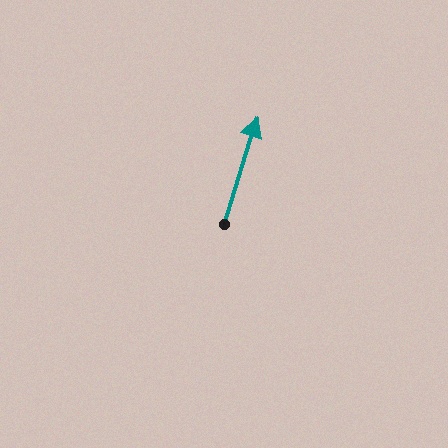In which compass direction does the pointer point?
North.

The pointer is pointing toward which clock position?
Roughly 1 o'clock.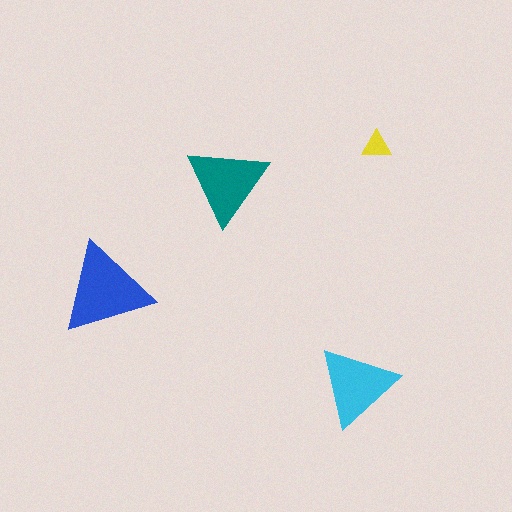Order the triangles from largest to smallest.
the blue one, the teal one, the cyan one, the yellow one.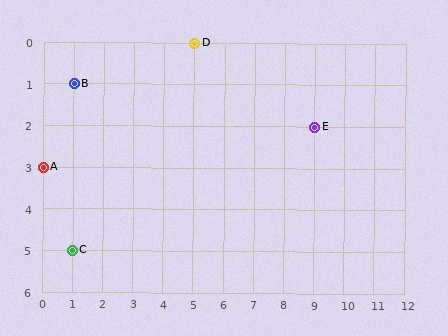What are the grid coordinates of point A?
Point A is at grid coordinates (0, 3).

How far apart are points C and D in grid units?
Points C and D are 4 columns and 5 rows apart (about 6.4 grid units diagonally).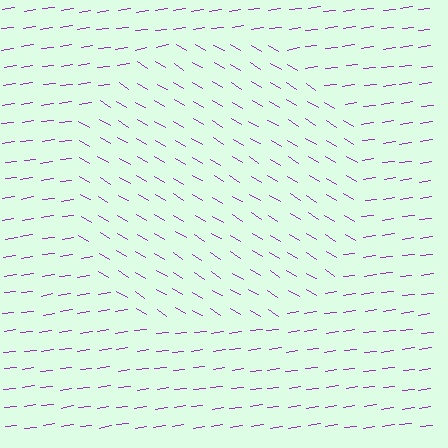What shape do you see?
I see a circle.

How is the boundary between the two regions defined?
The boundary is defined purely by a change in line orientation (approximately 39 degrees difference). All lines are the same color and thickness.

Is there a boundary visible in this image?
Yes, there is a texture boundary formed by a change in line orientation.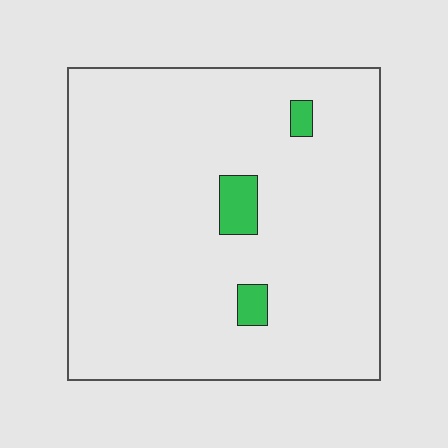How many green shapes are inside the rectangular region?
3.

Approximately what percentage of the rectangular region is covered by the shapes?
Approximately 5%.